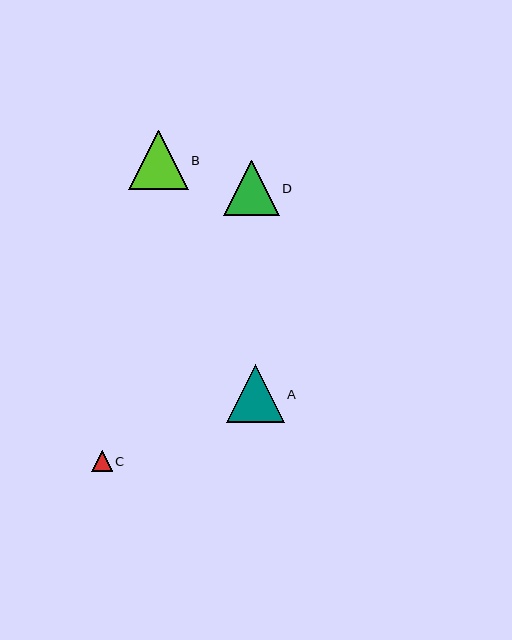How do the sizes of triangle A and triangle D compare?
Triangle A and triangle D are approximately the same size.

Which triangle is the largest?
Triangle B is the largest with a size of approximately 60 pixels.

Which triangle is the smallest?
Triangle C is the smallest with a size of approximately 21 pixels.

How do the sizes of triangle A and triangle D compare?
Triangle A and triangle D are approximately the same size.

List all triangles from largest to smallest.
From largest to smallest: B, A, D, C.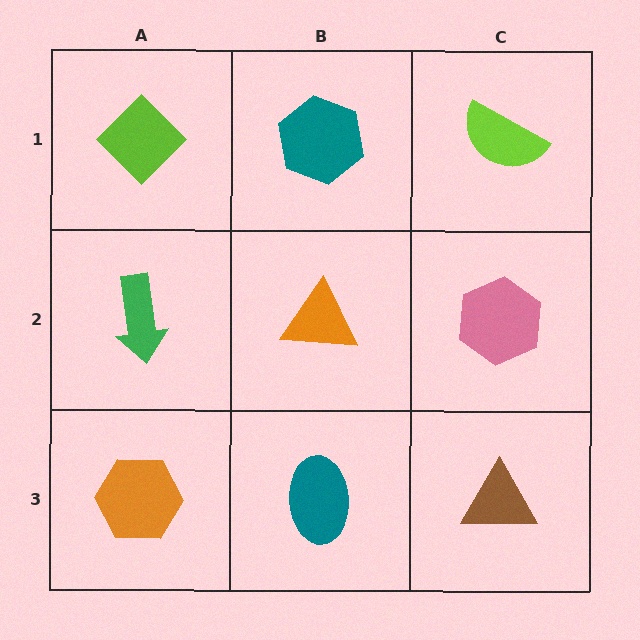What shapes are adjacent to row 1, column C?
A pink hexagon (row 2, column C), a teal hexagon (row 1, column B).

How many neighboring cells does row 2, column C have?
3.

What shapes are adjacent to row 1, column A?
A green arrow (row 2, column A), a teal hexagon (row 1, column B).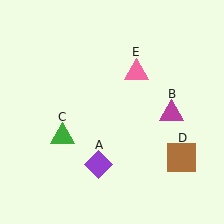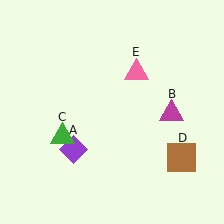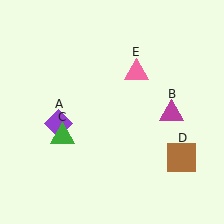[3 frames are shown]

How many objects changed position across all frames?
1 object changed position: purple diamond (object A).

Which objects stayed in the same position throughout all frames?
Magenta triangle (object B) and green triangle (object C) and brown square (object D) and pink triangle (object E) remained stationary.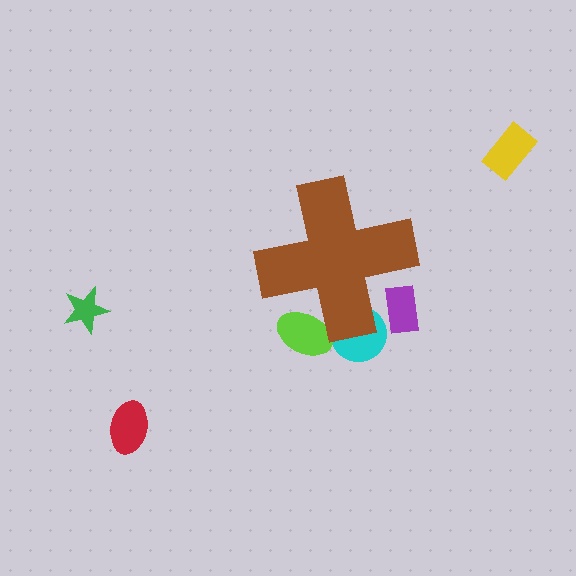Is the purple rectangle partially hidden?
Yes, the purple rectangle is partially hidden behind the brown cross.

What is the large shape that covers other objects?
A brown cross.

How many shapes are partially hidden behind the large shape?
3 shapes are partially hidden.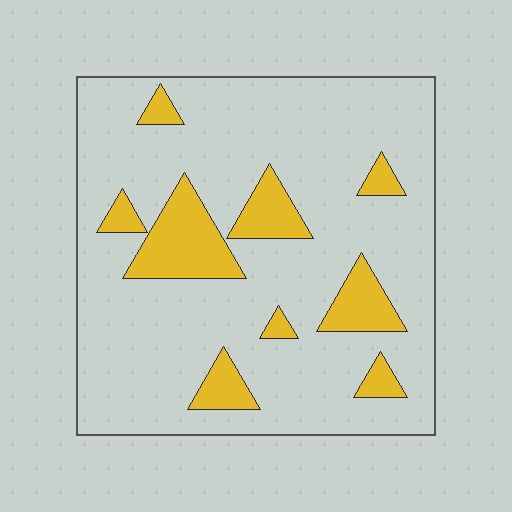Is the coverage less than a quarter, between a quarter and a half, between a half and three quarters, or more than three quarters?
Less than a quarter.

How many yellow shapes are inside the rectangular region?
9.